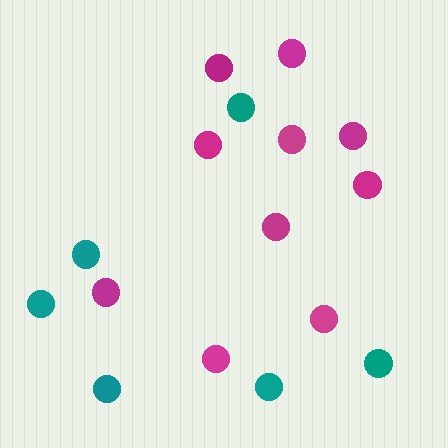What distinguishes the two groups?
There are 2 groups: one group of magenta circles (10) and one group of teal circles (6).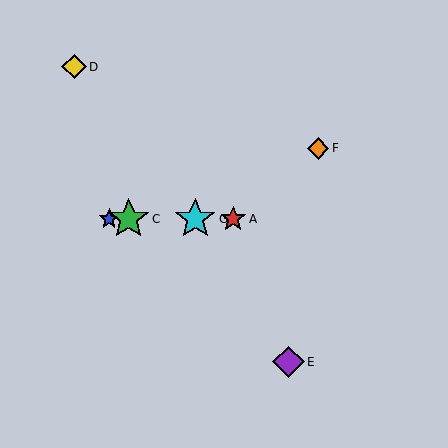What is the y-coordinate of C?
Object C is at y≈219.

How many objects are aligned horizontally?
4 objects (A, B, C, G) are aligned horizontally.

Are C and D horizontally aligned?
No, C is at y≈219 and D is at y≈67.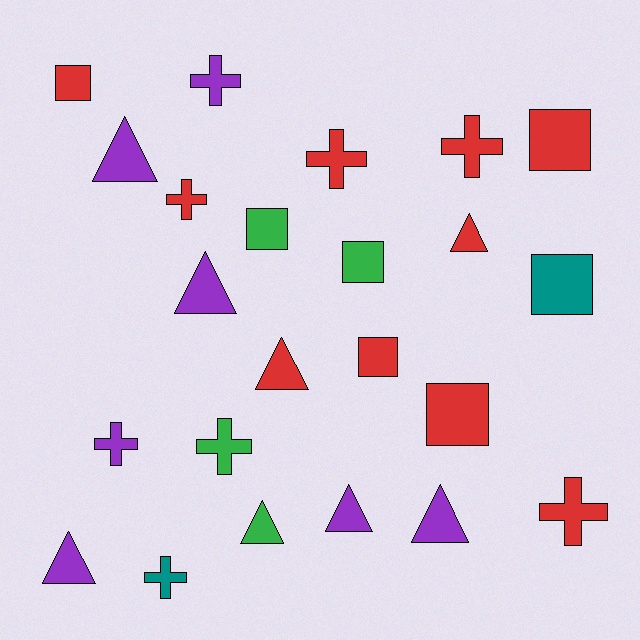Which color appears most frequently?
Red, with 10 objects.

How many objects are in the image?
There are 23 objects.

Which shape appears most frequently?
Triangle, with 8 objects.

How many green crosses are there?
There is 1 green cross.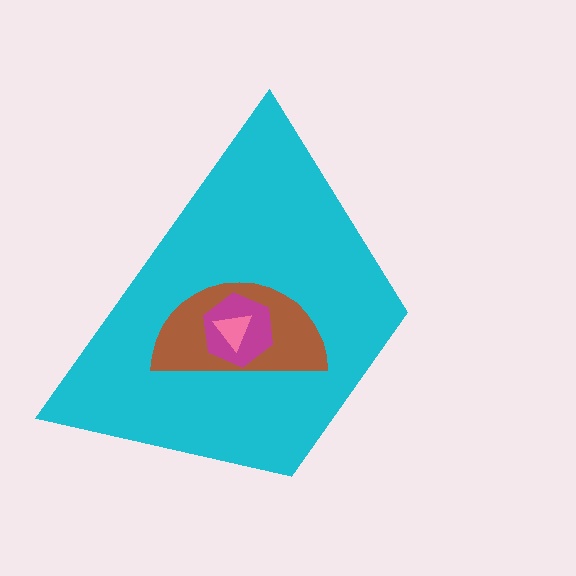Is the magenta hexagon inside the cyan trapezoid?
Yes.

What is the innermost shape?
The pink triangle.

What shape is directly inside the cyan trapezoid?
The brown semicircle.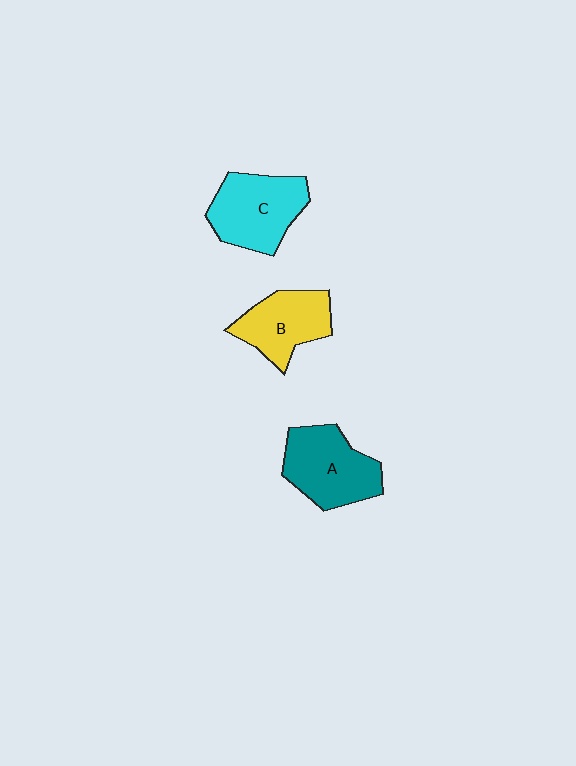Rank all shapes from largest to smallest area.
From largest to smallest: C (cyan), A (teal), B (yellow).